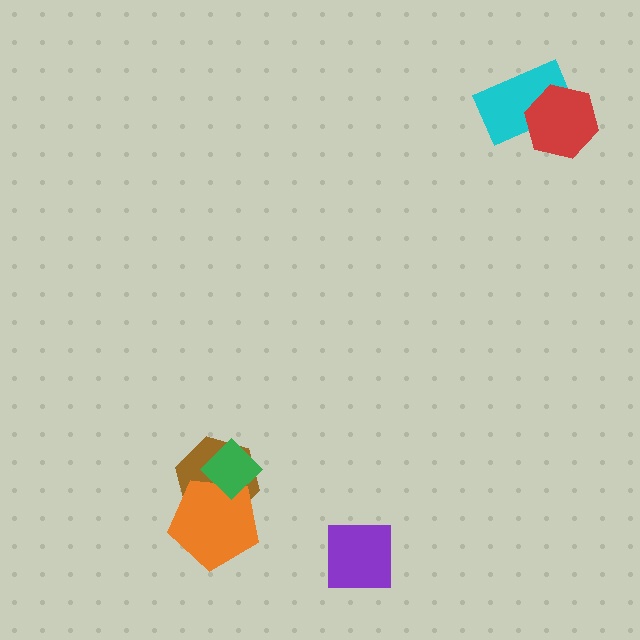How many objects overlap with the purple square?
0 objects overlap with the purple square.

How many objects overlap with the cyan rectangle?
1 object overlaps with the cyan rectangle.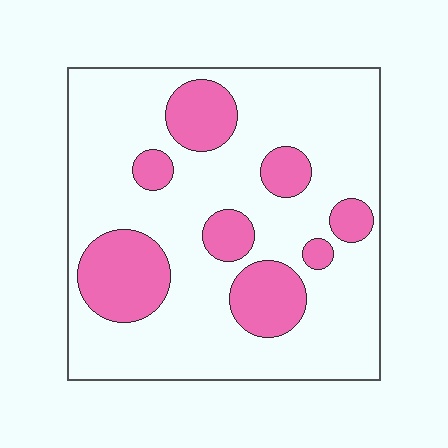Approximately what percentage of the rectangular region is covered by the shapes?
Approximately 25%.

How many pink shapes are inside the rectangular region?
8.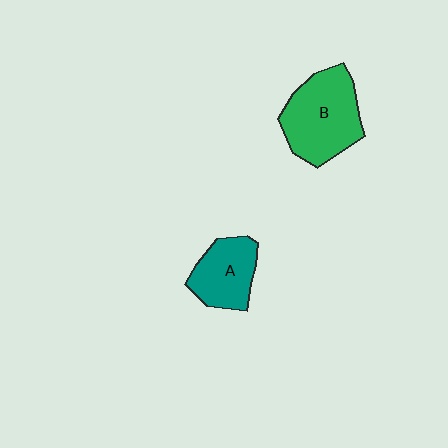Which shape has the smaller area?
Shape A (teal).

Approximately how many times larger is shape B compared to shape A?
Approximately 1.5 times.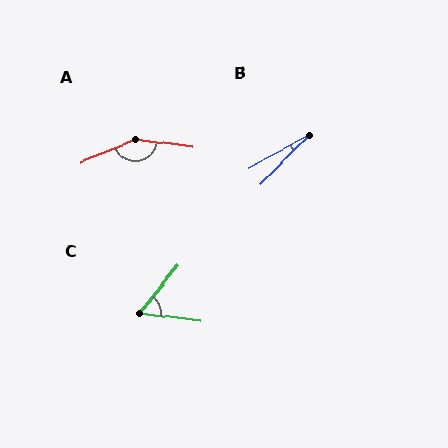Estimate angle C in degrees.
Approximately 59 degrees.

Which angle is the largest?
A, at approximately 150 degrees.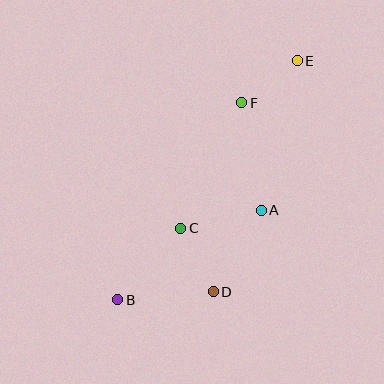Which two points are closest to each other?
Points E and F are closest to each other.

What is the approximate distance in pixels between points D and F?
The distance between D and F is approximately 191 pixels.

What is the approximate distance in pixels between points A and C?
The distance between A and C is approximately 82 pixels.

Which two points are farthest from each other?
Points B and E are farthest from each other.